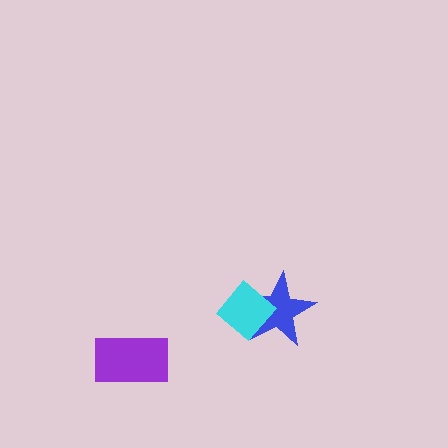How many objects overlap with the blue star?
1 object overlaps with the blue star.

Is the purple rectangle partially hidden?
No, no other shape covers it.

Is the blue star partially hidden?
Yes, it is partially covered by another shape.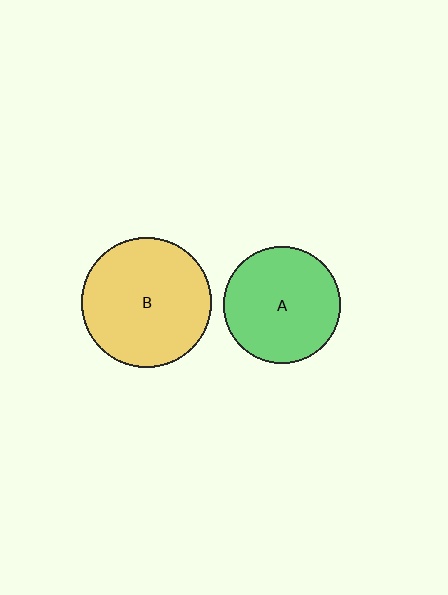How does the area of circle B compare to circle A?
Approximately 1.2 times.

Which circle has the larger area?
Circle B (yellow).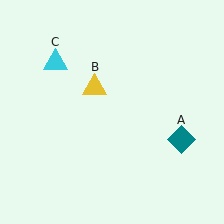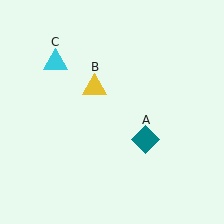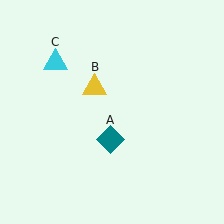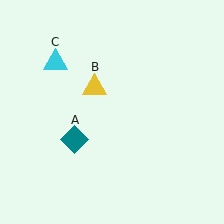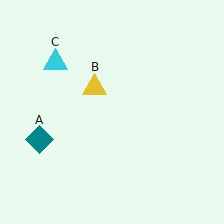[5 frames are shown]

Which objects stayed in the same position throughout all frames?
Yellow triangle (object B) and cyan triangle (object C) remained stationary.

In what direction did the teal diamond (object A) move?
The teal diamond (object A) moved left.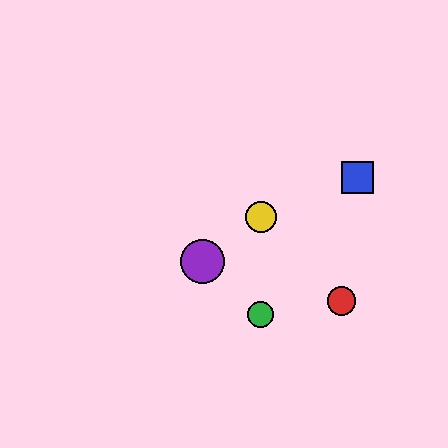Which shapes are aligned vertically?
The green circle, the yellow circle are aligned vertically.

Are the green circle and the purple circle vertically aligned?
No, the green circle is at x≈261 and the purple circle is at x≈203.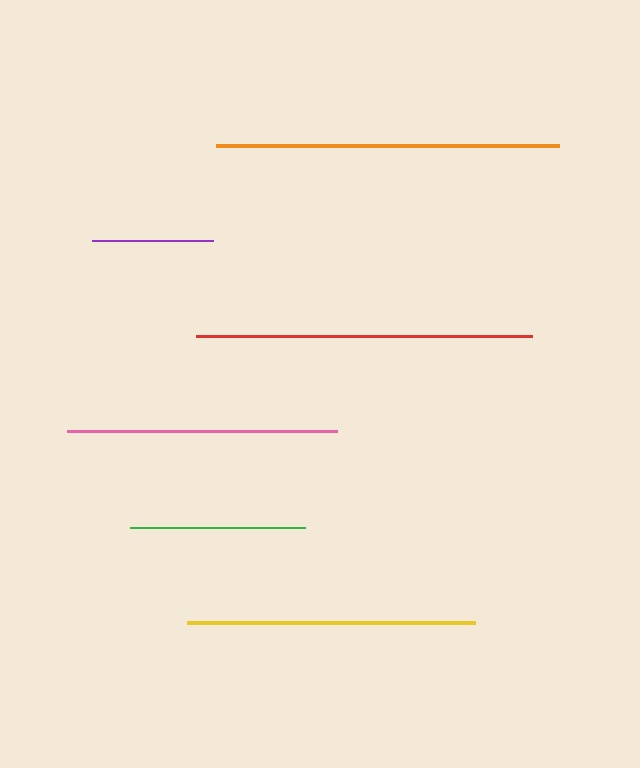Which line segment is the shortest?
The purple line is the shortest at approximately 120 pixels.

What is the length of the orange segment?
The orange segment is approximately 342 pixels long.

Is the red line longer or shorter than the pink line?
The red line is longer than the pink line.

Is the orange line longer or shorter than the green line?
The orange line is longer than the green line.